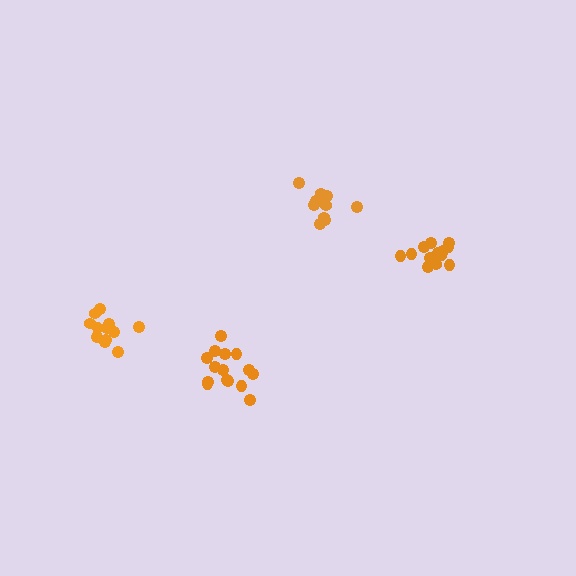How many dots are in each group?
Group 1: 13 dots, Group 2: 12 dots, Group 3: 15 dots, Group 4: 11 dots (51 total).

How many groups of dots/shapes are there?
There are 4 groups.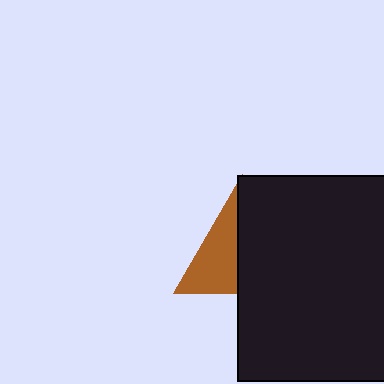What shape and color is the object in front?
The object in front is a black square.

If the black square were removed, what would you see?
You would see the complete brown triangle.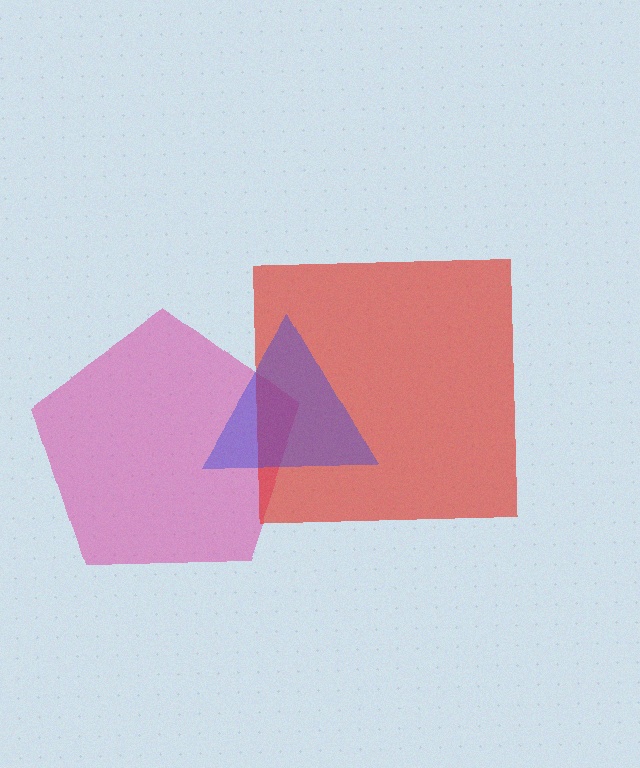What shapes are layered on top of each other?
The layered shapes are: a magenta pentagon, a red square, a blue triangle.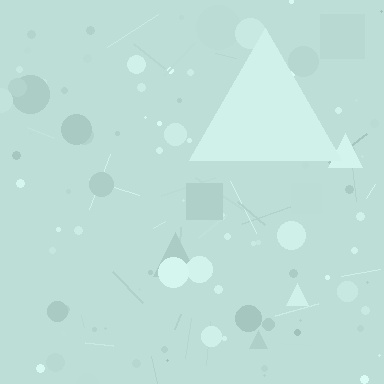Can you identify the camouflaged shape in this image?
The camouflaged shape is a triangle.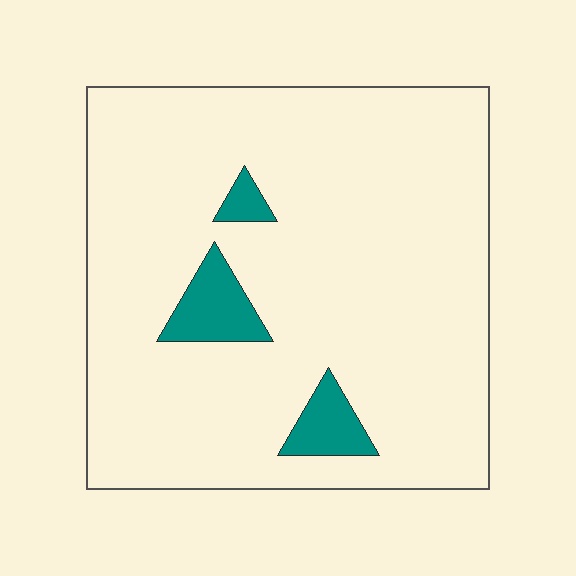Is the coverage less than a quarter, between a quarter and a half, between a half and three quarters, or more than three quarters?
Less than a quarter.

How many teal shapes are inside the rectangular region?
3.